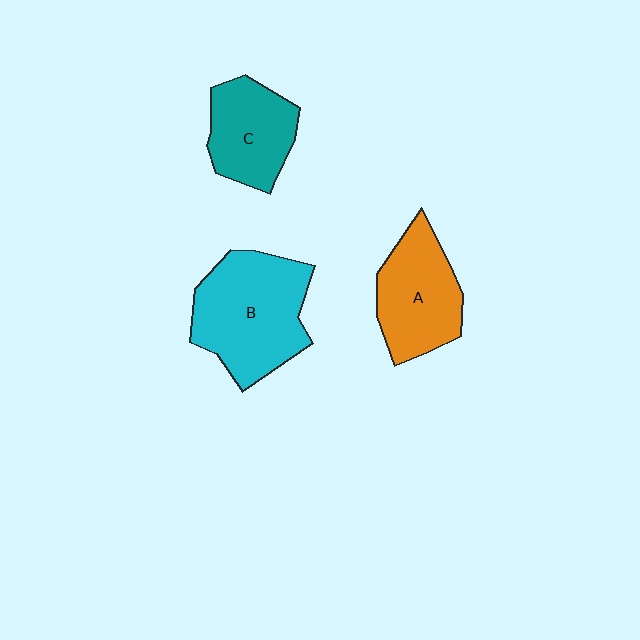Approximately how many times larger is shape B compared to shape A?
Approximately 1.4 times.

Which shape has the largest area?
Shape B (cyan).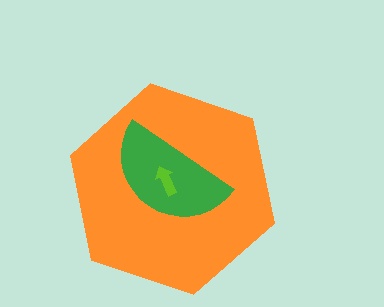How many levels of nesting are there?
3.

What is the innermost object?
The lime arrow.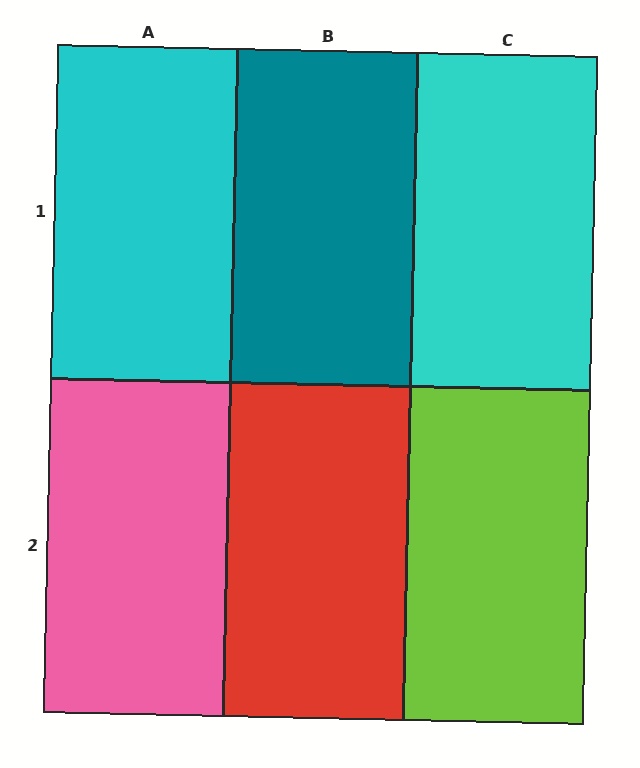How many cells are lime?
1 cell is lime.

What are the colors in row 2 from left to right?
Pink, red, lime.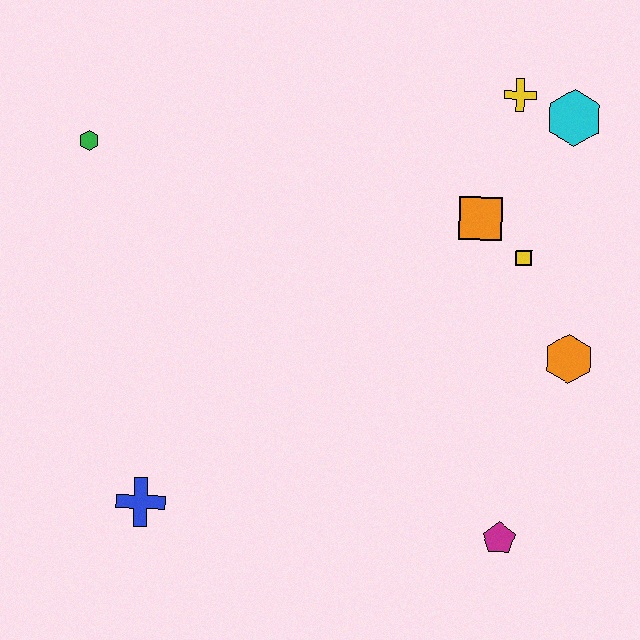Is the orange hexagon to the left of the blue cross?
No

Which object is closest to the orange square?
The yellow square is closest to the orange square.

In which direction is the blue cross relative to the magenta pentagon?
The blue cross is to the left of the magenta pentagon.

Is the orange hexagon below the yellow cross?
Yes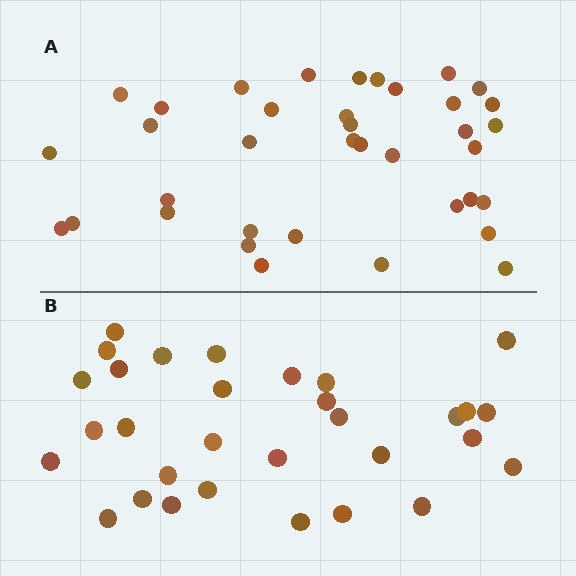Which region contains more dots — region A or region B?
Region A (the top region) has more dots.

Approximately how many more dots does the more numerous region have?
Region A has about 6 more dots than region B.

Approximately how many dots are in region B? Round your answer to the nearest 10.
About 30 dots. (The exact count is 31, which rounds to 30.)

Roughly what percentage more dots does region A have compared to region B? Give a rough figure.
About 20% more.